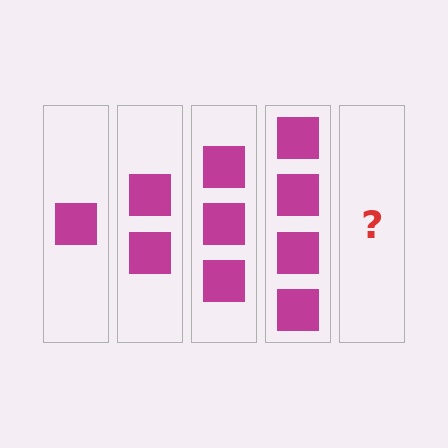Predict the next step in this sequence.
The next step is 5 squares.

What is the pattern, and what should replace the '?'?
The pattern is that each step adds one more square. The '?' should be 5 squares.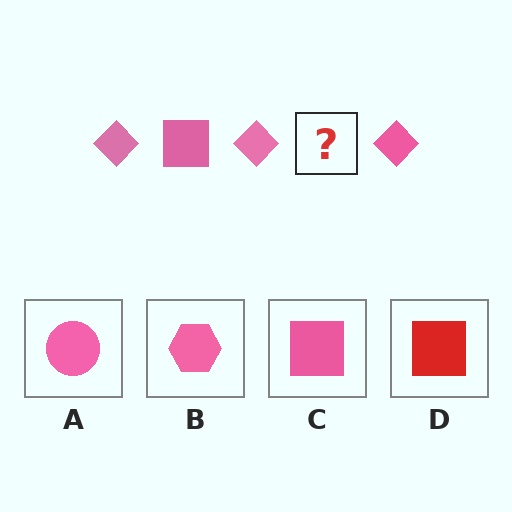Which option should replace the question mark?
Option C.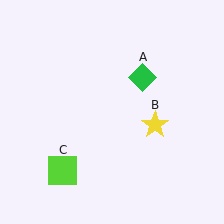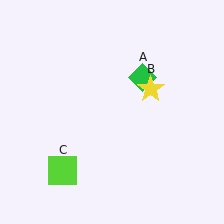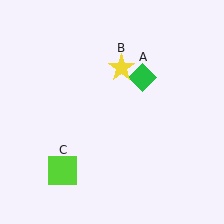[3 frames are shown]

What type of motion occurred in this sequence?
The yellow star (object B) rotated counterclockwise around the center of the scene.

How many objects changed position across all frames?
1 object changed position: yellow star (object B).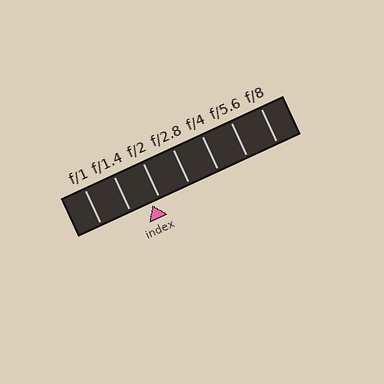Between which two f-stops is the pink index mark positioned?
The index mark is between f/1.4 and f/2.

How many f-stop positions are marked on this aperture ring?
There are 7 f-stop positions marked.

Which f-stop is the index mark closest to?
The index mark is closest to f/2.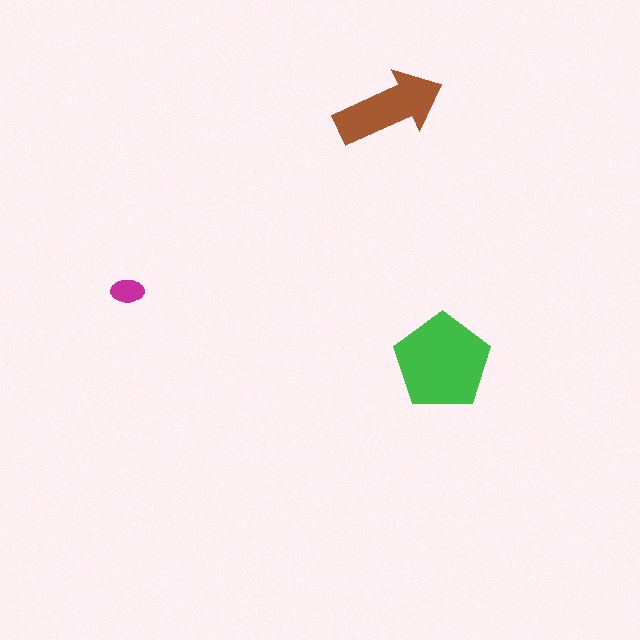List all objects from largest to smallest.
The green pentagon, the brown arrow, the magenta ellipse.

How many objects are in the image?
There are 3 objects in the image.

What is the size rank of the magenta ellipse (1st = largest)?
3rd.